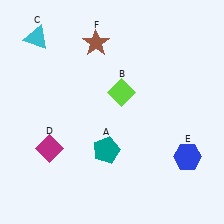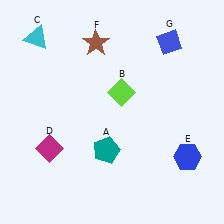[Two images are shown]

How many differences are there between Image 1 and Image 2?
There is 1 difference between the two images.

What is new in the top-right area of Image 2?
A blue diamond (G) was added in the top-right area of Image 2.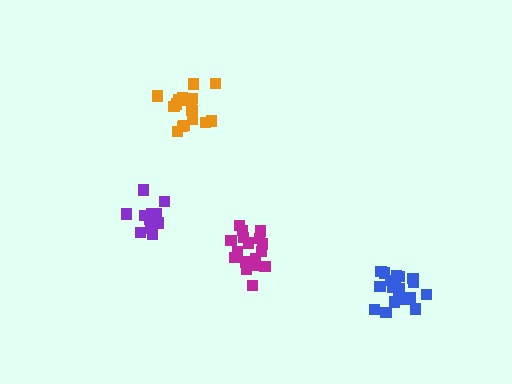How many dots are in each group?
Group 1: 19 dots, Group 2: 19 dots, Group 3: 13 dots, Group 4: 17 dots (68 total).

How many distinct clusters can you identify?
There are 4 distinct clusters.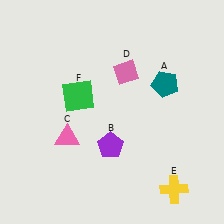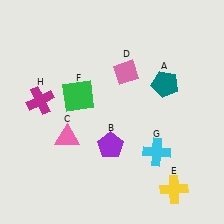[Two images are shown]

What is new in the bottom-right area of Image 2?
A cyan cross (G) was added in the bottom-right area of Image 2.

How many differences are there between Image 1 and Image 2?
There are 2 differences between the two images.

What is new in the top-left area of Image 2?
A magenta cross (H) was added in the top-left area of Image 2.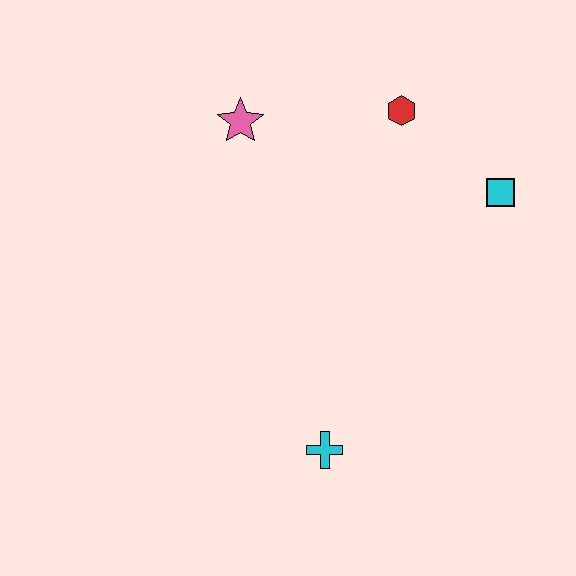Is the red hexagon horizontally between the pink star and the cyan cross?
No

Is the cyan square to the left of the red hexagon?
No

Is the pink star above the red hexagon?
No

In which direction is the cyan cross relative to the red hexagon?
The cyan cross is below the red hexagon.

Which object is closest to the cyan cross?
The cyan square is closest to the cyan cross.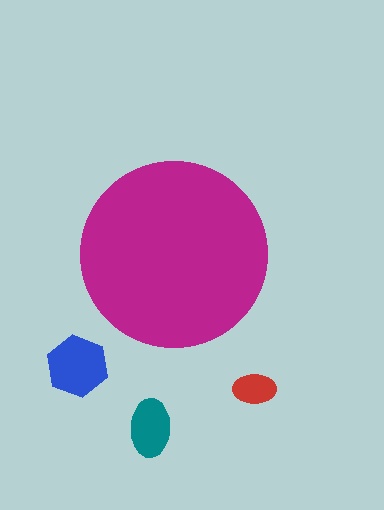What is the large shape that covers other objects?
A magenta circle.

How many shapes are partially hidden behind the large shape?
0 shapes are partially hidden.